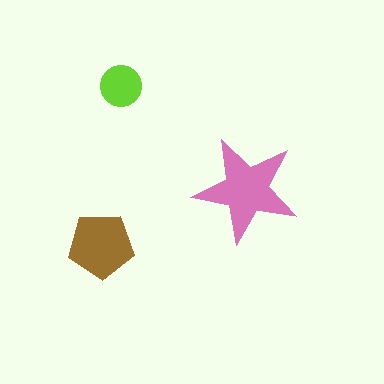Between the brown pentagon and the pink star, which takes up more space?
The pink star.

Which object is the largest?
The pink star.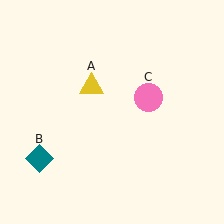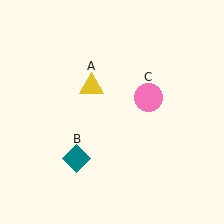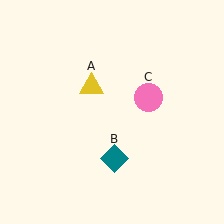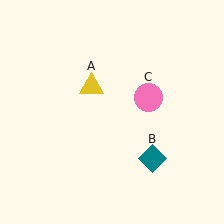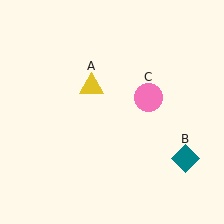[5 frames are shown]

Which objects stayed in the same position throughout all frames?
Yellow triangle (object A) and pink circle (object C) remained stationary.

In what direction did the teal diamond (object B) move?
The teal diamond (object B) moved right.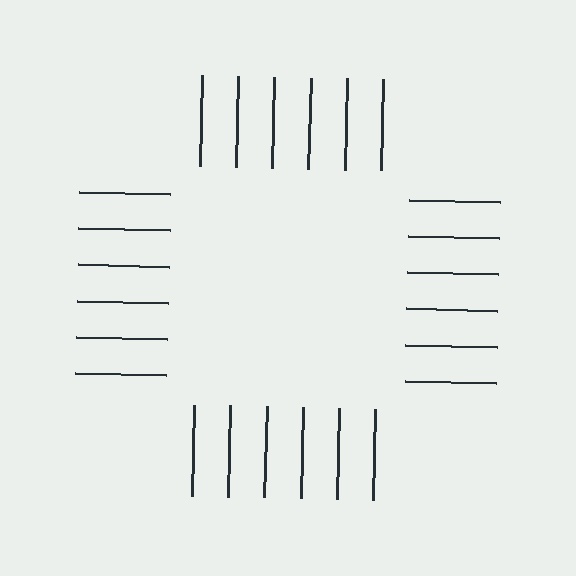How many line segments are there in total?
24 — 6 along each of the 4 edges.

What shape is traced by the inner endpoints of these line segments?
An illusory square — the line segments terminate on its edges but no continuous stroke is drawn.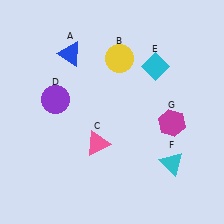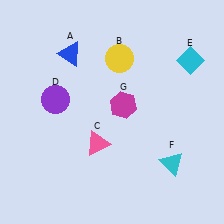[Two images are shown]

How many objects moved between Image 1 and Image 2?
2 objects moved between the two images.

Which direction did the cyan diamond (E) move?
The cyan diamond (E) moved right.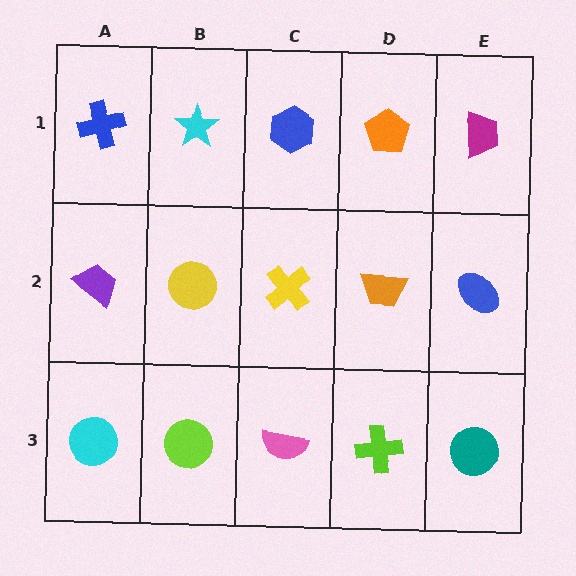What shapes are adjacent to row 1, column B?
A yellow circle (row 2, column B), a blue cross (row 1, column A), a blue hexagon (row 1, column C).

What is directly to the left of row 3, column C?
A lime circle.